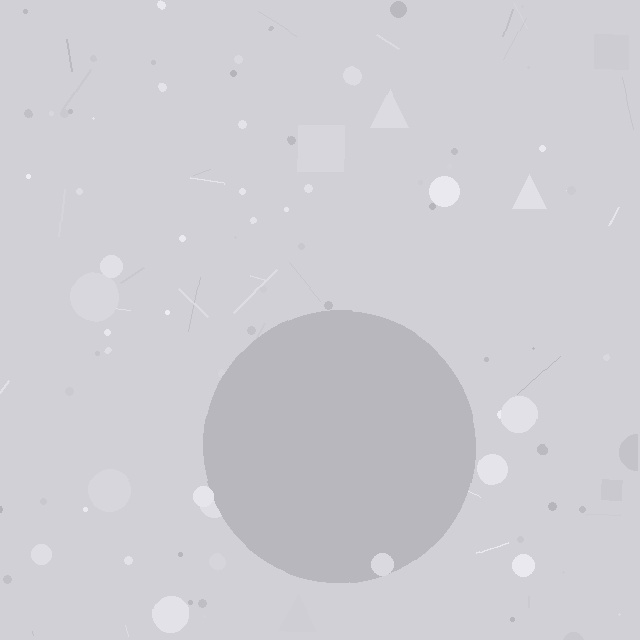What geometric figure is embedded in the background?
A circle is embedded in the background.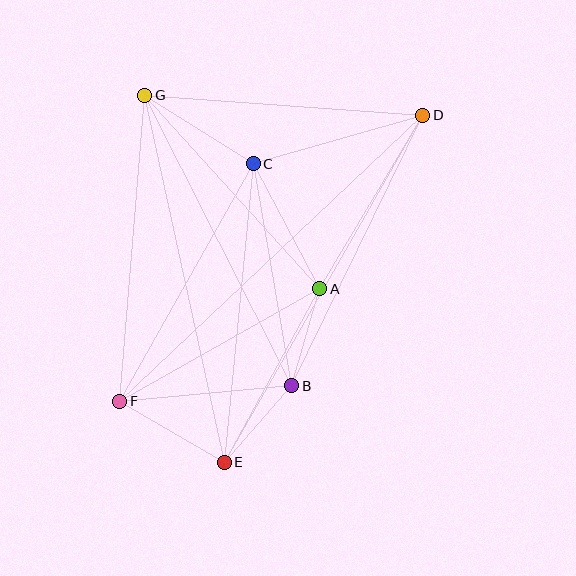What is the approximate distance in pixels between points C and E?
The distance between C and E is approximately 300 pixels.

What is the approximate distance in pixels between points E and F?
The distance between E and F is approximately 121 pixels.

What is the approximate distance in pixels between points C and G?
The distance between C and G is approximately 128 pixels.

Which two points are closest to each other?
Points A and B are closest to each other.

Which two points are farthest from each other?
Points D and F are farthest from each other.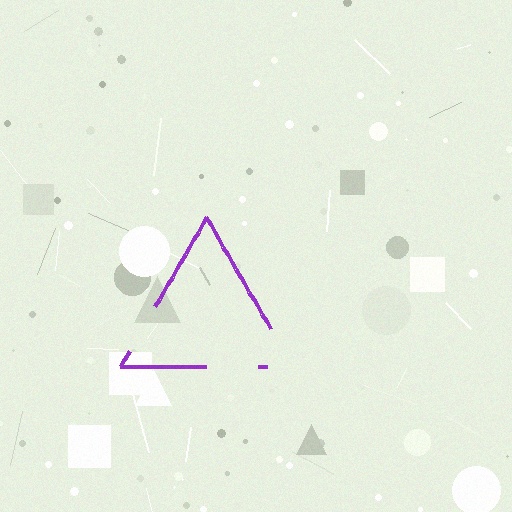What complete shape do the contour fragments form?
The contour fragments form a triangle.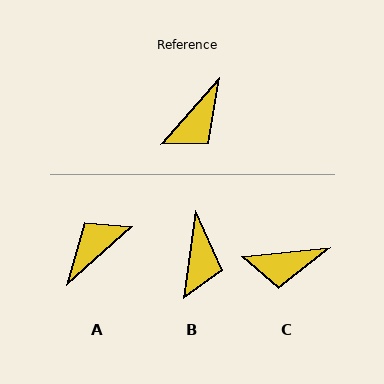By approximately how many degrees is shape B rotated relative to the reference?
Approximately 34 degrees counter-clockwise.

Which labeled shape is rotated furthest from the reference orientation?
A, about 174 degrees away.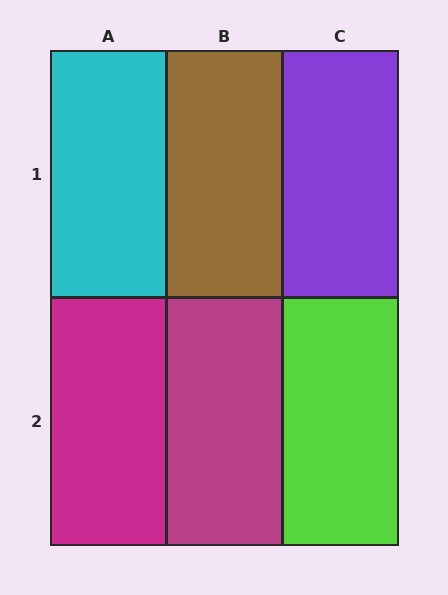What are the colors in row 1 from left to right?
Cyan, brown, purple.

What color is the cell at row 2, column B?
Magenta.